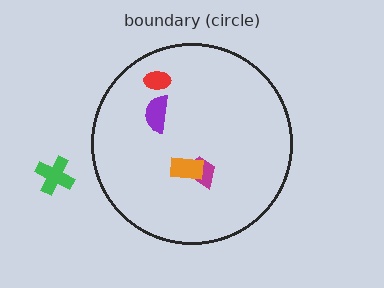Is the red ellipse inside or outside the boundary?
Inside.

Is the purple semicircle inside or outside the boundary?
Inside.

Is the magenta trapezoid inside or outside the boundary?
Inside.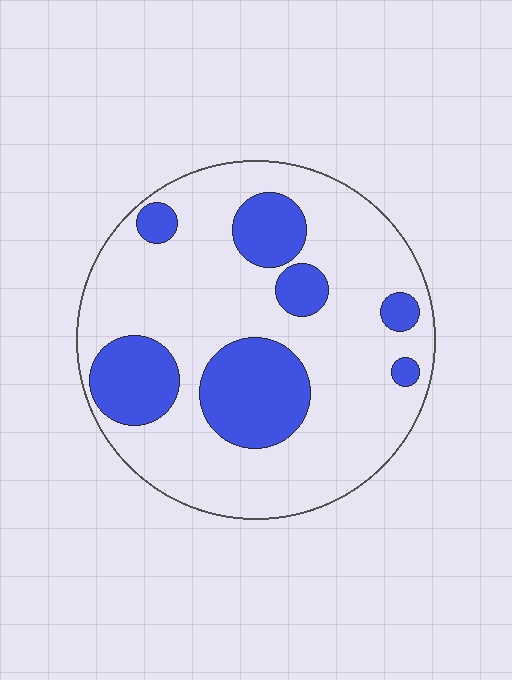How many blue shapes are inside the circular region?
7.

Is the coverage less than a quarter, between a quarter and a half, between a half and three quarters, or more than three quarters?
Between a quarter and a half.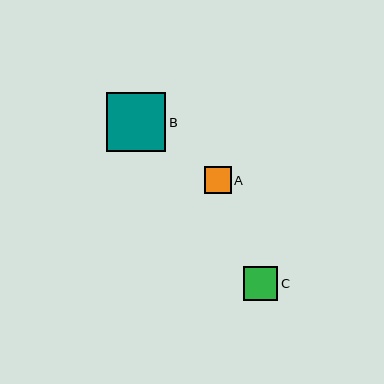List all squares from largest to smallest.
From largest to smallest: B, C, A.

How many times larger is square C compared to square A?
Square C is approximately 1.3 times the size of square A.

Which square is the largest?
Square B is the largest with a size of approximately 59 pixels.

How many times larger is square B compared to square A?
Square B is approximately 2.3 times the size of square A.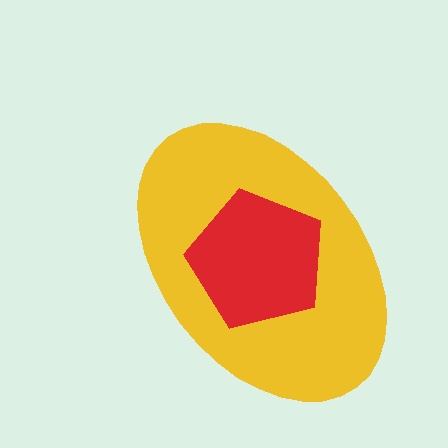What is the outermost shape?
The yellow ellipse.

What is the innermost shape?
The red pentagon.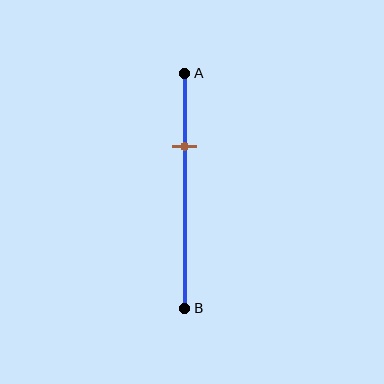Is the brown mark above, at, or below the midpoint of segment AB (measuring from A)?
The brown mark is above the midpoint of segment AB.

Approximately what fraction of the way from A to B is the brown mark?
The brown mark is approximately 30% of the way from A to B.